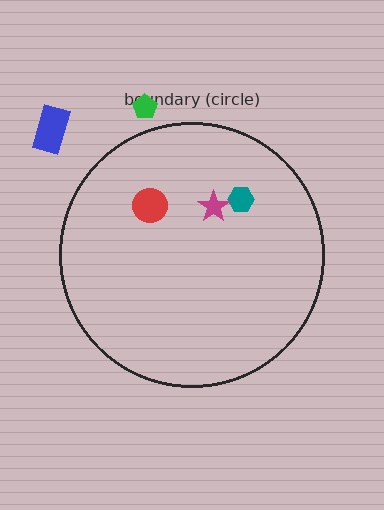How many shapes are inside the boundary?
3 inside, 2 outside.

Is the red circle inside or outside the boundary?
Inside.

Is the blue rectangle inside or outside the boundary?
Outside.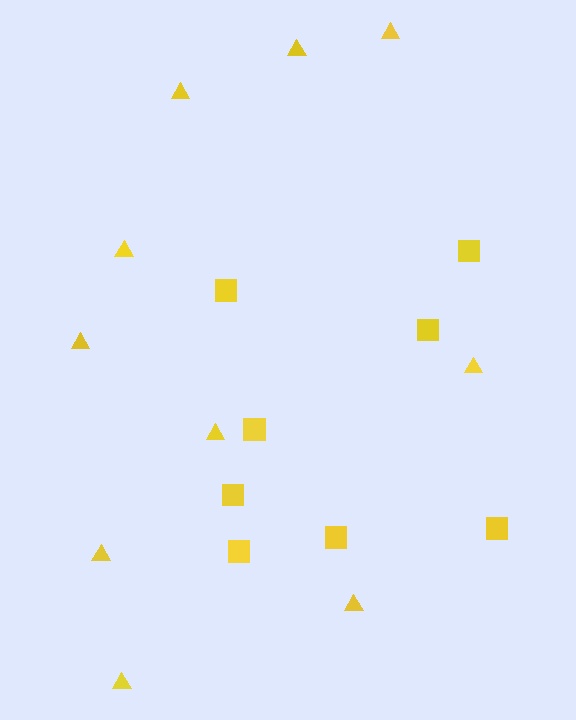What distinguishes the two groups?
There are 2 groups: one group of squares (8) and one group of triangles (10).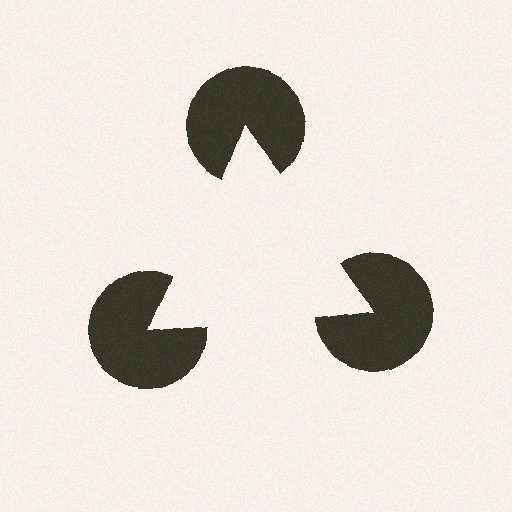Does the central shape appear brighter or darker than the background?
It typically appears slightly brighter than the background, even though no actual brightness change is drawn.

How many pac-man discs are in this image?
There are 3 — one at each vertex of the illusory triangle.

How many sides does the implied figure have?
3 sides.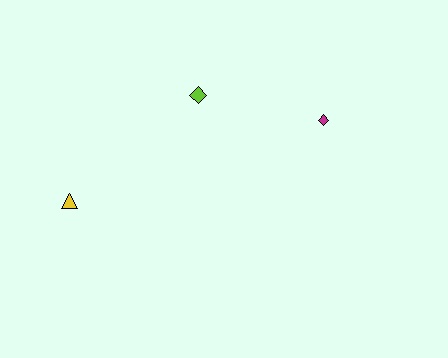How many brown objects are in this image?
There are no brown objects.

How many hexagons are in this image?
There are no hexagons.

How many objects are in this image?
There are 3 objects.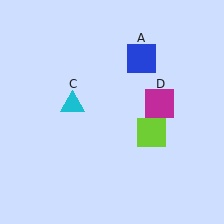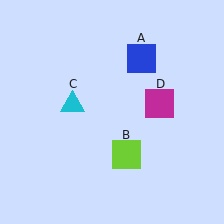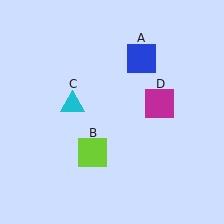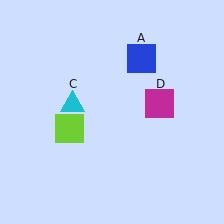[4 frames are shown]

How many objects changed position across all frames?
1 object changed position: lime square (object B).